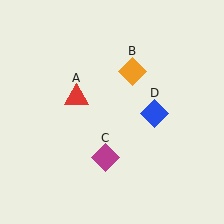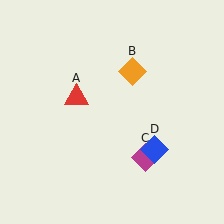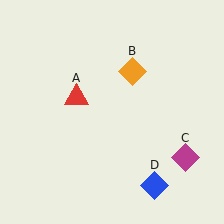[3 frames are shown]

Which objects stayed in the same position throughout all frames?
Red triangle (object A) and orange diamond (object B) remained stationary.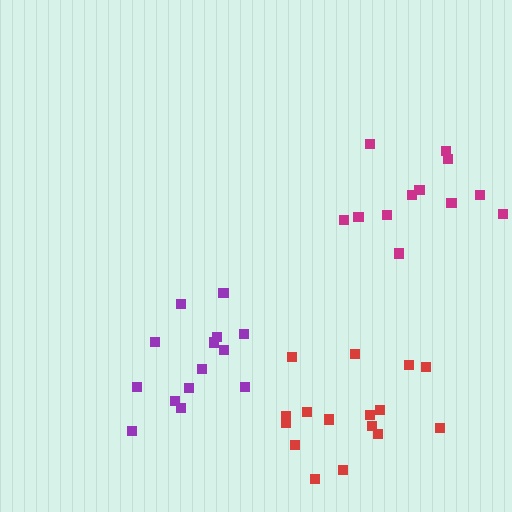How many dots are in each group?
Group 1: 12 dots, Group 2: 16 dots, Group 3: 14 dots (42 total).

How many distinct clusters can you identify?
There are 3 distinct clusters.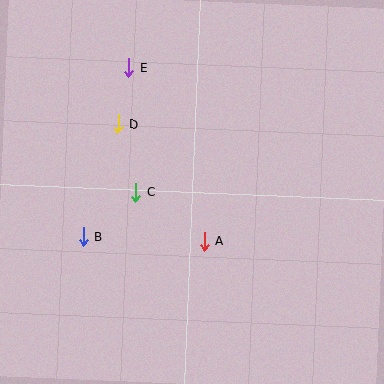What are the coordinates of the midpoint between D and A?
The midpoint between D and A is at (161, 182).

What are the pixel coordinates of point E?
Point E is at (129, 68).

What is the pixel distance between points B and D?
The distance between B and D is 118 pixels.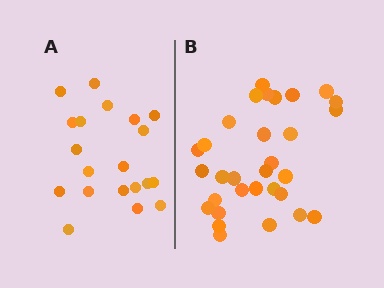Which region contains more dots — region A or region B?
Region B (the right region) has more dots.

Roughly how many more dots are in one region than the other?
Region B has roughly 12 or so more dots than region A.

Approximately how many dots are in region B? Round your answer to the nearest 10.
About 30 dots. (The exact count is 31, which rounds to 30.)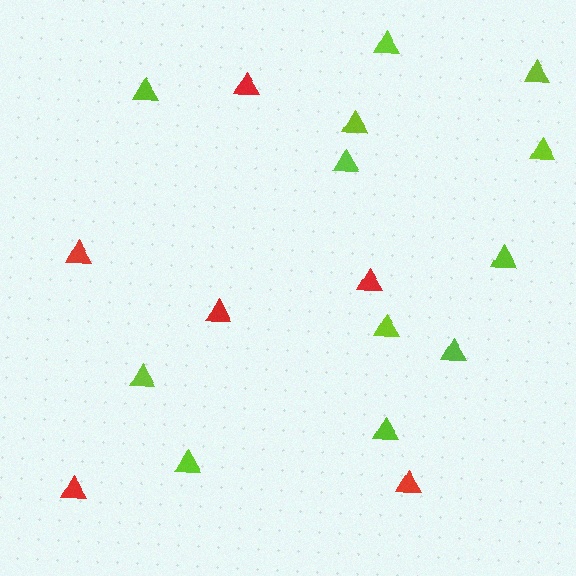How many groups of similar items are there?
There are 2 groups: one group of lime triangles (12) and one group of red triangles (6).